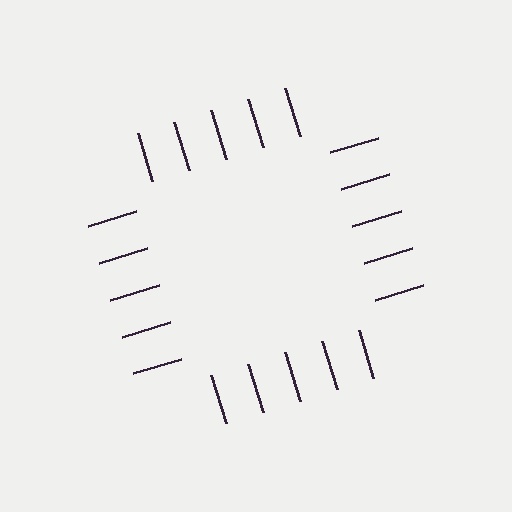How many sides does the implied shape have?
4 sides — the line-ends trace a square.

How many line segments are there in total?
20 — 5 along each of the 4 edges.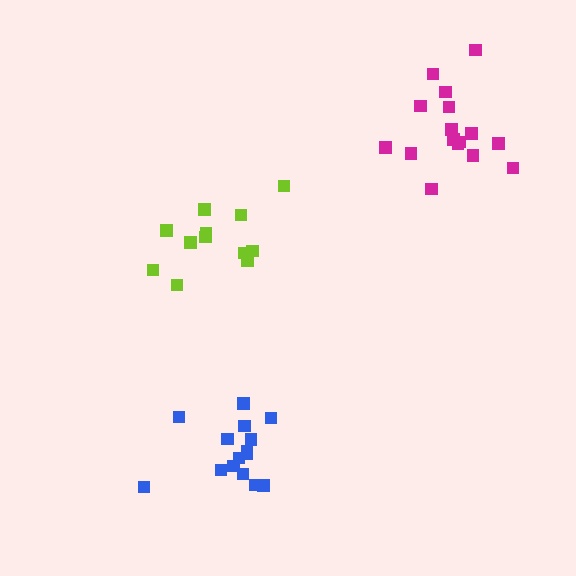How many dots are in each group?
Group 1: 12 dots, Group 2: 15 dots, Group 3: 16 dots (43 total).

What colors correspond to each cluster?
The clusters are colored: lime, blue, magenta.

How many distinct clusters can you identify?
There are 3 distinct clusters.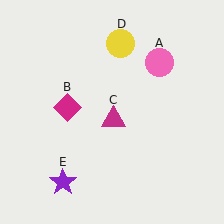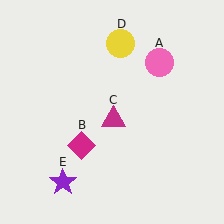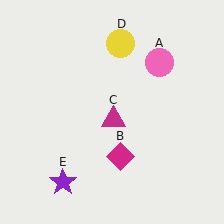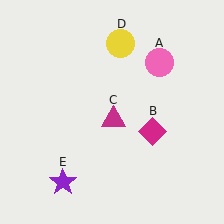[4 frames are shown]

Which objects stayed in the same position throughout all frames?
Pink circle (object A) and magenta triangle (object C) and yellow circle (object D) and purple star (object E) remained stationary.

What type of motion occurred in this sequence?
The magenta diamond (object B) rotated counterclockwise around the center of the scene.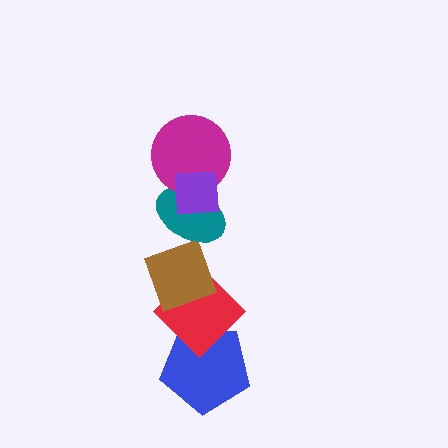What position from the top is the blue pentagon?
The blue pentagon is 6th from the top.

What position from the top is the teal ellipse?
The teal ellipse is 3rd from the top.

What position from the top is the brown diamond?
The brown diamond is 4th from the top.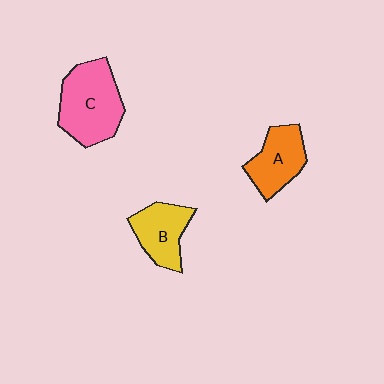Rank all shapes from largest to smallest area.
From largest to smallest: C (pink), A (orange), B (yellow).